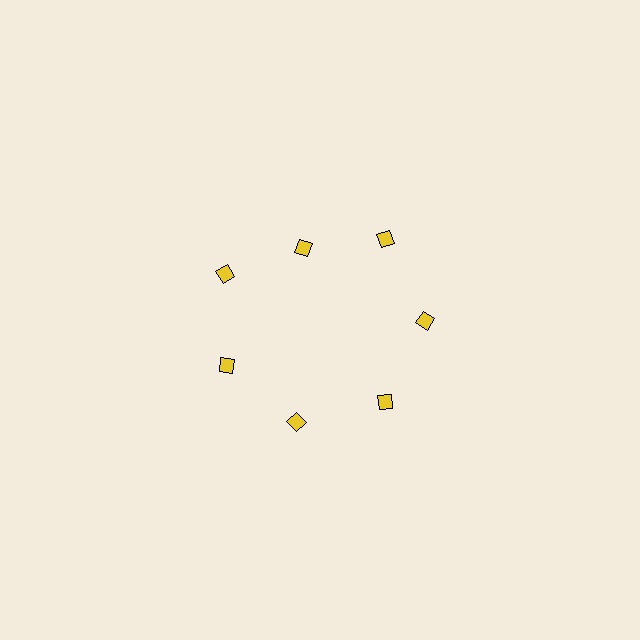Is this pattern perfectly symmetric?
No. The 7 yellow diamonds are arranged in a ring, but one element near the 12 o'clock position is pulled inward toward the center, breaking the 7-fold rotational symmetry.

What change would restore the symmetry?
The symmetry would be restored by moving it outward, back onto the ring so that all 7 diamonds sit at equal angles and equal distance from the center.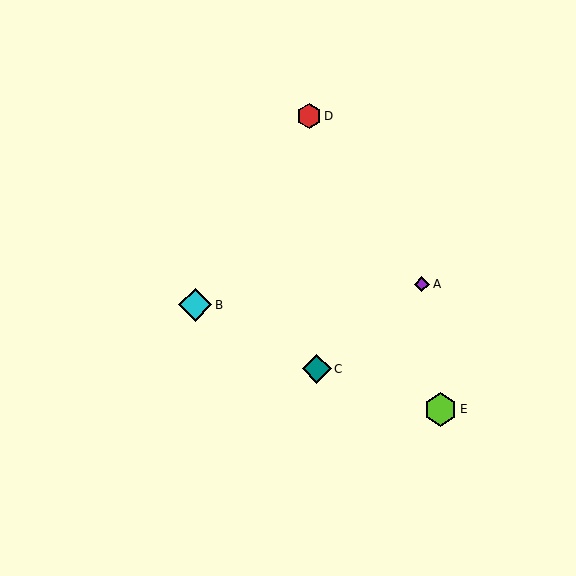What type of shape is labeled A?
Shape A is a purple diamond.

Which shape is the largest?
The cyan diamond (labeled B) is the largest.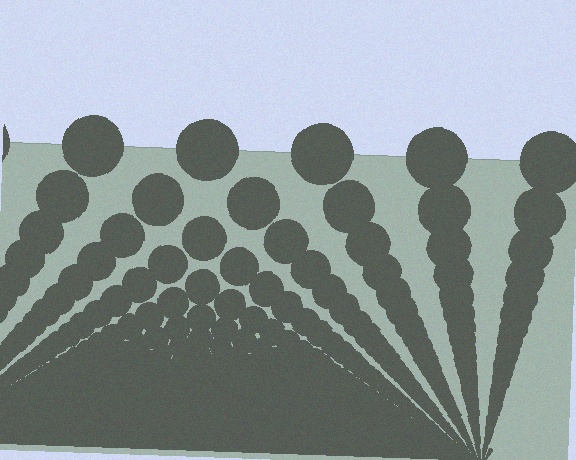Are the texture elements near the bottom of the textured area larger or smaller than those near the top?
Smaller. The gradient is inverted — elements near the bottom are smaller and denser.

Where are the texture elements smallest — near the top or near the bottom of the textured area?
Near the bottom.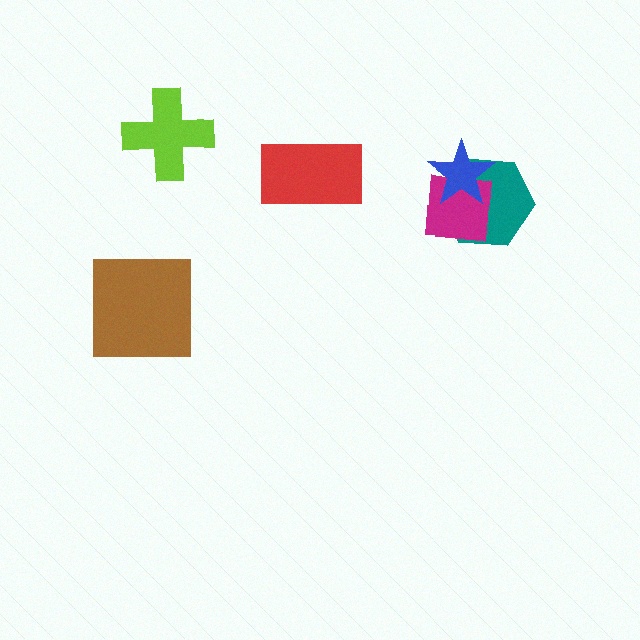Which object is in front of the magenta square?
The blue star is in front of the magenta square.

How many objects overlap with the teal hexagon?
2 objects overlap with the teal hexagon.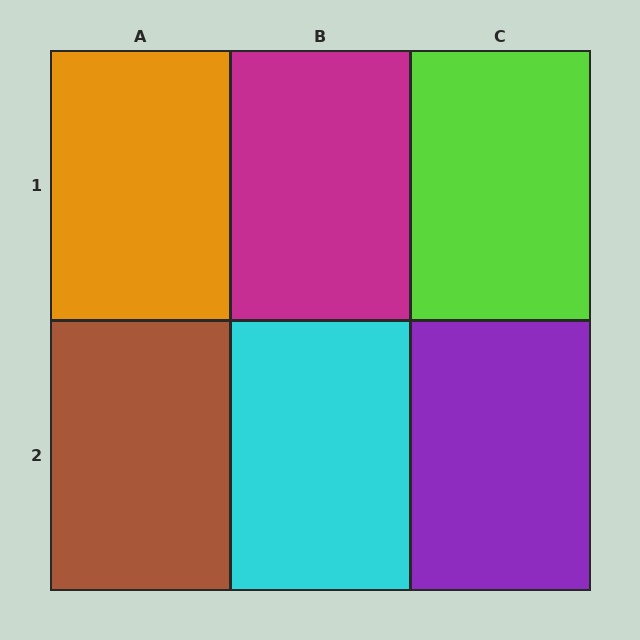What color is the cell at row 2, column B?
Cyan.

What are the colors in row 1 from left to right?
Orange, magenta, lime.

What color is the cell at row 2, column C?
Purple.